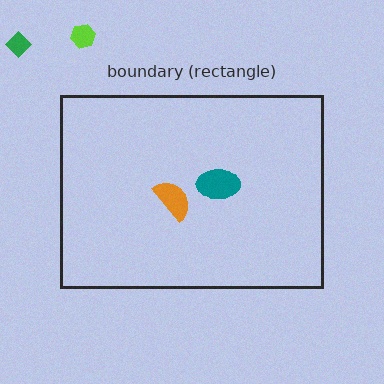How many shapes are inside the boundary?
2 inside, 2 outside.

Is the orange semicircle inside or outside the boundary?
Inside.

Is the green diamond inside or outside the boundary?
Outside.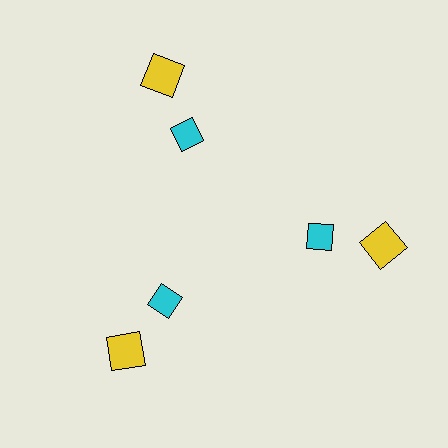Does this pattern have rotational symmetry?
Yes, this pattern has 3-fold rotational symmetry. It looks the same after rotating 120 degrees around the center.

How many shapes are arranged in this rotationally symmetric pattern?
There are 6 shapes, arranged in 3 groups of 2.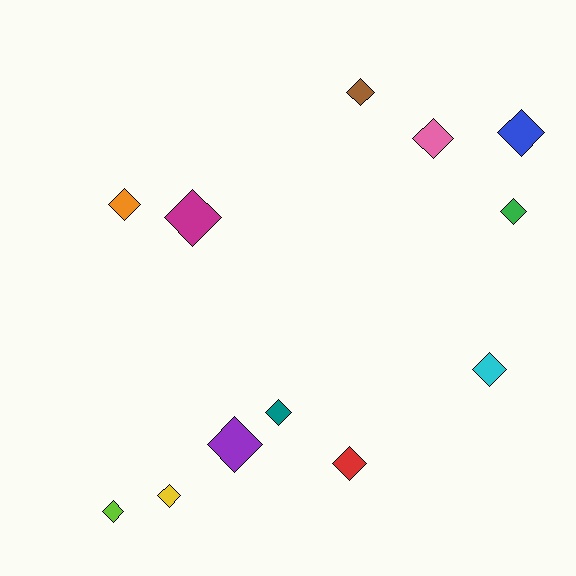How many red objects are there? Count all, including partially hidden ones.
There is 1 red object.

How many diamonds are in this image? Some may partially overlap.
There are 12 diamonds.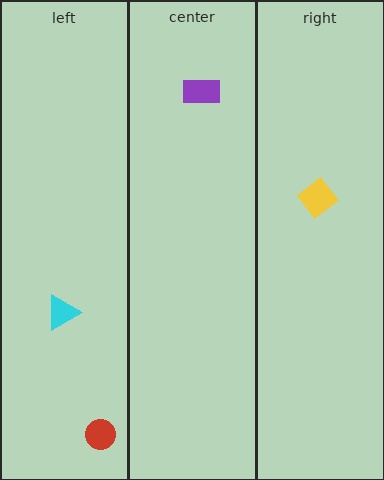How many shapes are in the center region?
1.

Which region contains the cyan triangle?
The left region.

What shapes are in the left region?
The cyan triangle, the red circle.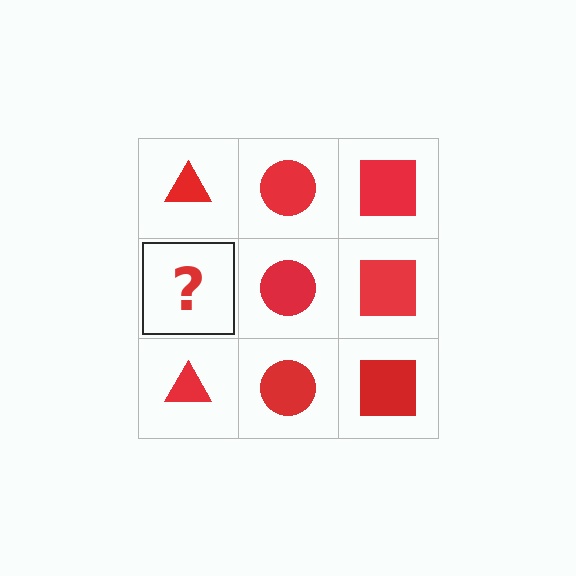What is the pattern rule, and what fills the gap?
The rule is that each column has a consistent shape. The gap should be filled with a red triangle.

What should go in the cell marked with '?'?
The missing cell should contain a red triangle.